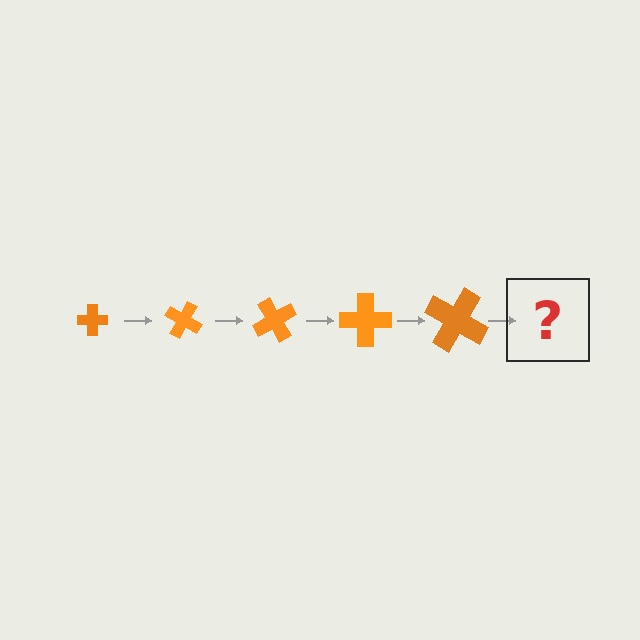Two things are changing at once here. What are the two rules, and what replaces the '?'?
The two rules are that the cross grows larger each step and it rotates 30 degrees each step. The '?' should be a cross, larger than the previous one and rotated 150 degrees from the start.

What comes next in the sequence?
The next element should be a cross, larger than the previous one and rotated 150 degrees from the start.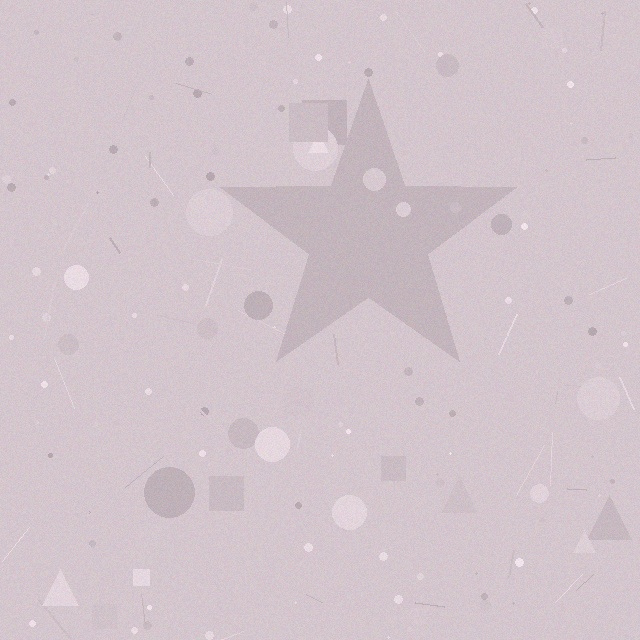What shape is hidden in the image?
A star is hidden in the image.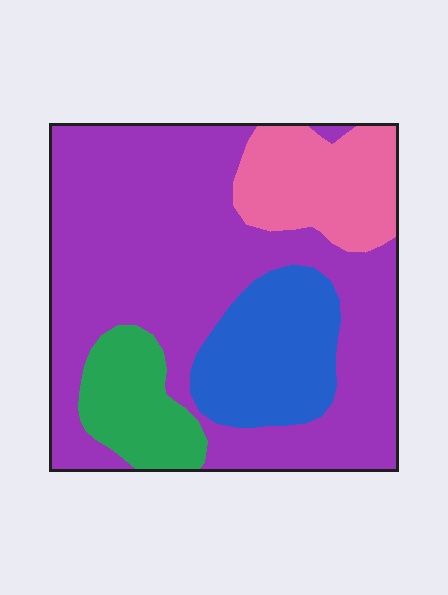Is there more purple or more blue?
Purple.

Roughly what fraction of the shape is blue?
Blue takes up about one sixth (1/6) of the shape.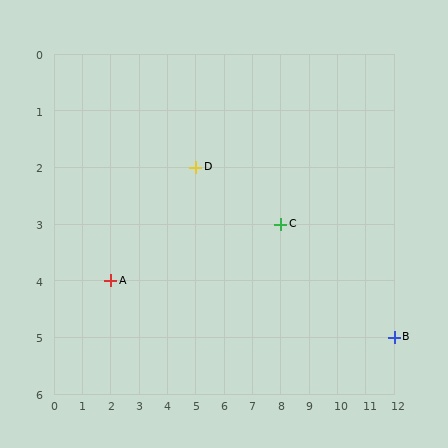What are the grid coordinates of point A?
Point A is at grid coordinates (2, 4).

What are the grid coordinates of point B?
Point B is at grid coordinates (12, 5).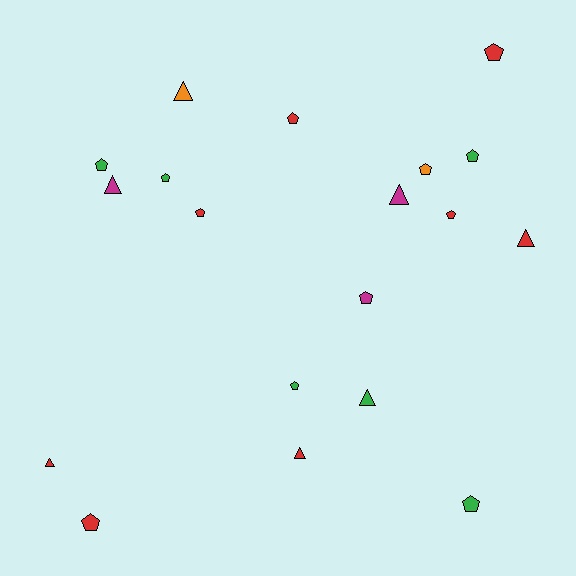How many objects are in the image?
There are 19 objects.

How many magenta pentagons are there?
There is 1 magenta pentagon.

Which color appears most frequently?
Red, with 8 objects.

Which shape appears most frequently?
Pentagon, with 12 objects.